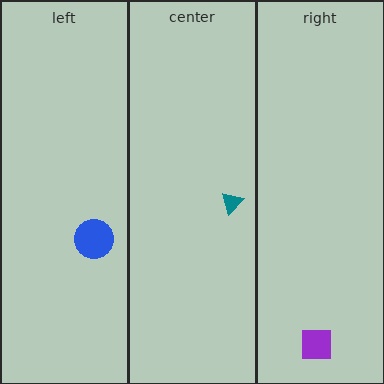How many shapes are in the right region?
1.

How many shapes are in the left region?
1.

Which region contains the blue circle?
The left region.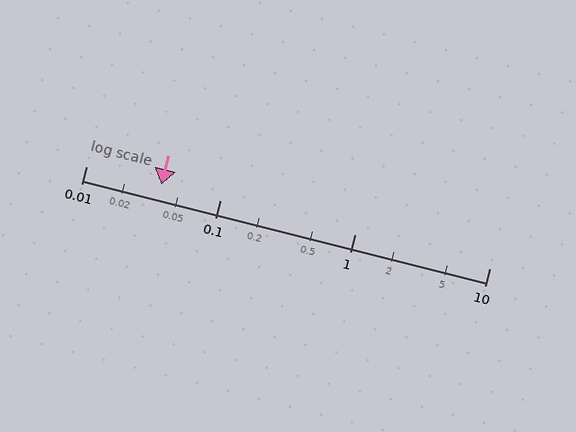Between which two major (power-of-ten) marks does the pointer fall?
The pointer is between 0.01 and 0.1.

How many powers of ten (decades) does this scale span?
The scale spans 3 decades, from 0.01 to 10.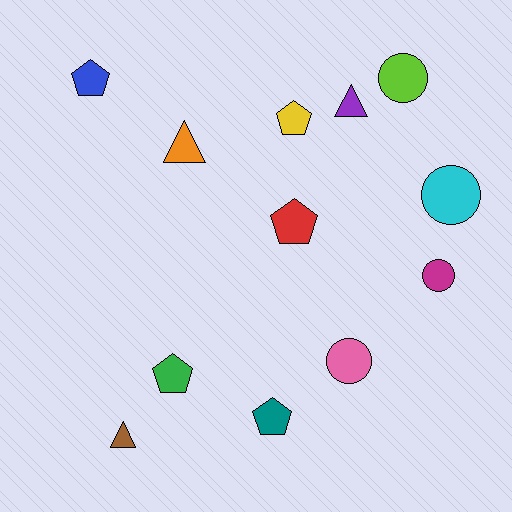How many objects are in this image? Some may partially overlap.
There are 12 objects.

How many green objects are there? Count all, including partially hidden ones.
There is 1 green object.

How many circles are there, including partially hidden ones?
There are 4 circles.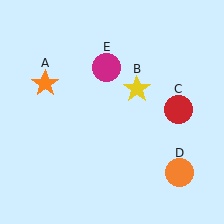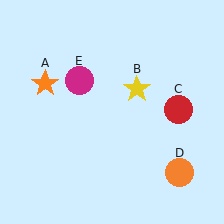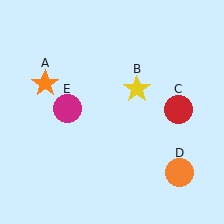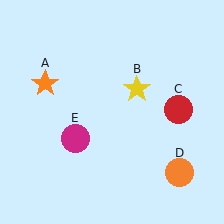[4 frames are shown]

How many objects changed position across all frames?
1 object changed position: magenta circle (object E).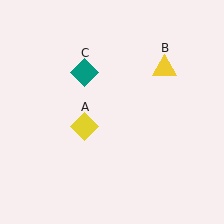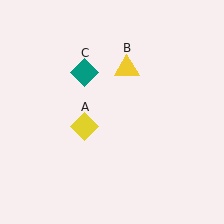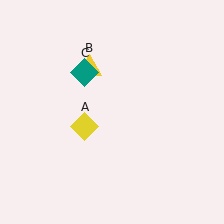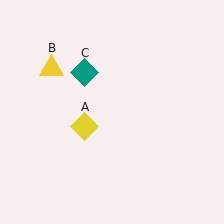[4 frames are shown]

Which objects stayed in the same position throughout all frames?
Yellow diamond (object A) and teal diamond (object C) remained stationary.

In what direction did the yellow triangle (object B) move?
The yellow triangle (object B) moved left.